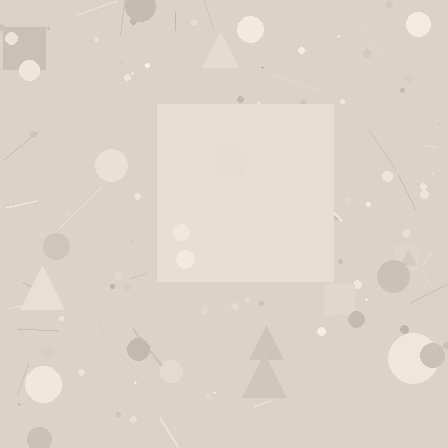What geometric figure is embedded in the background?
A square is embedded in the background.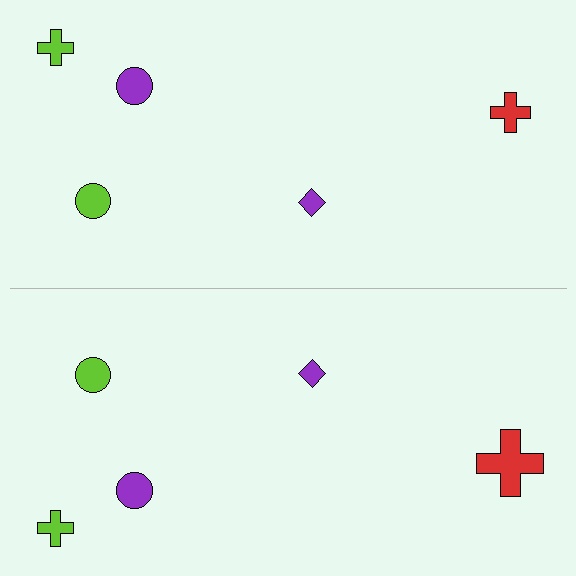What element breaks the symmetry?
The red cross on the bottom side has a different size than its mirror counterpart.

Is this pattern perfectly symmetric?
No, the pattern is not perfectly symmetric. The red cross on the bottom side has a different size than its mirror counterpart.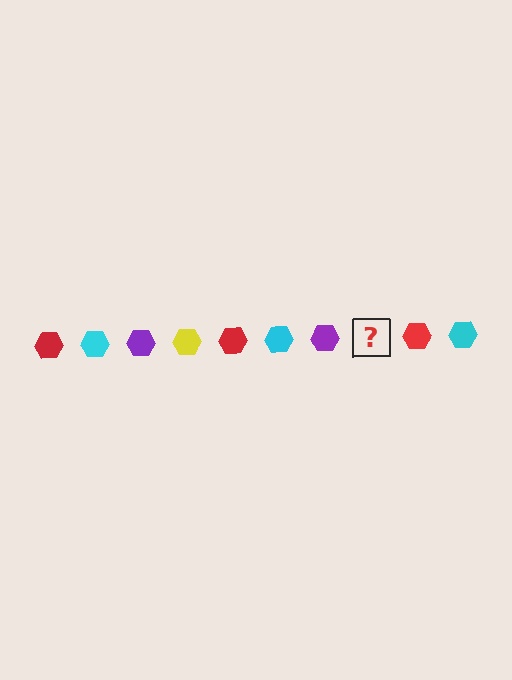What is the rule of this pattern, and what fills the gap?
The rule is that the pattern cycles through red, cyan, purple, yellow hexagons. The gap should be filled with a yellow hexagon.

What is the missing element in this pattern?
The missing element is a yellow hexagon.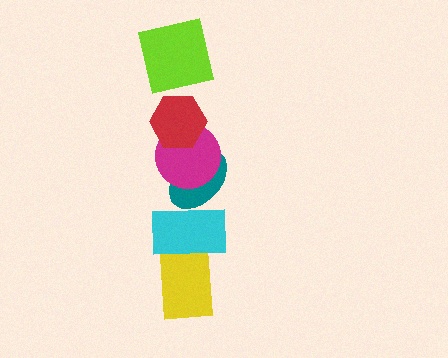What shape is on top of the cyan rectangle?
The teal ellipse is on top of the cyan rectangle.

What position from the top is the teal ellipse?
The teal ellipse is 4th from the top.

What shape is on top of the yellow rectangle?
The cyan rectangle is on top of the yellow rectangle.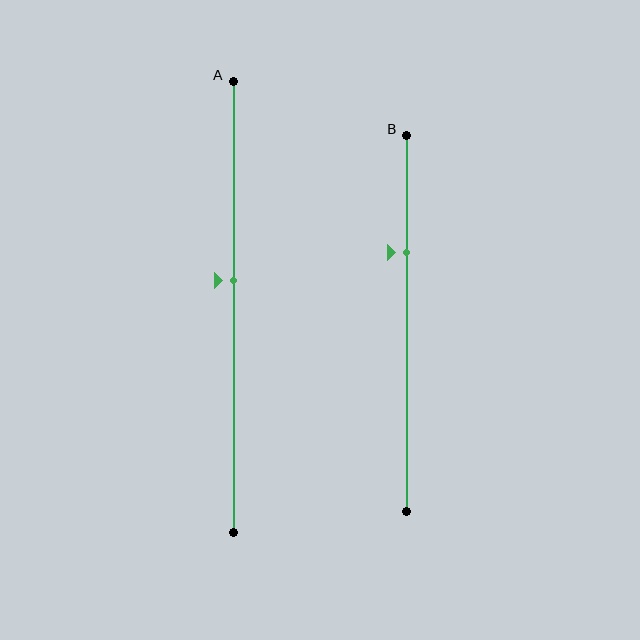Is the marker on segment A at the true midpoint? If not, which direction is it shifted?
No, the marker on segment A is shifted upward by about 6% of the segment length.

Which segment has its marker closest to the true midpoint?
Segment A has its marker closest to the true midpoint.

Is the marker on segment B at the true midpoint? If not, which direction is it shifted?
No, the marker on segment B is shifted upward by about 19% of the segment length.